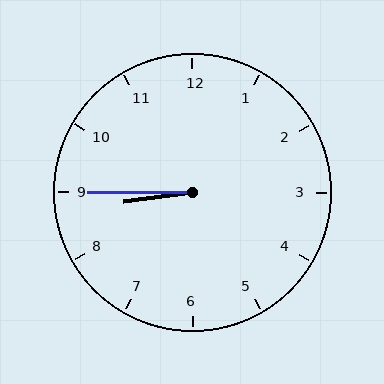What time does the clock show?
8:45.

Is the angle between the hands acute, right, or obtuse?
It is acute.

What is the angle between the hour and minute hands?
Approximately 8 degrees.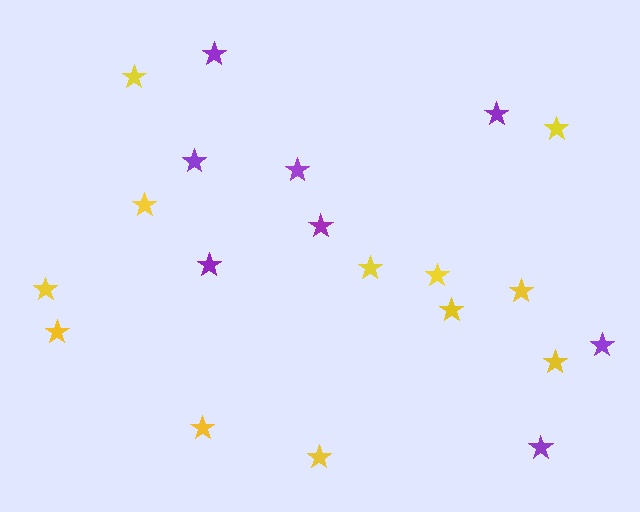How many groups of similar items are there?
There are 2 groups: one group of purple stars (8) and one group of yellow stars (12).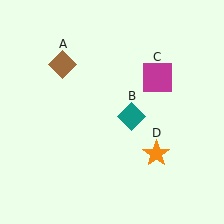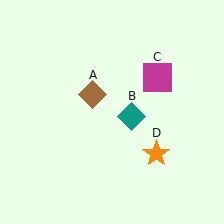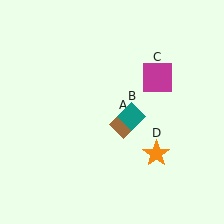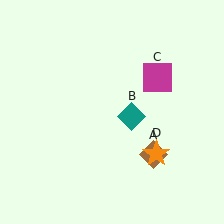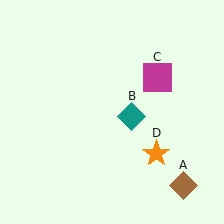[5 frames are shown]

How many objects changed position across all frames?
1 object changed position: brown diamond (object A).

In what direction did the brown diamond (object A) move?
The brown diamond (object A) moved down and to the right.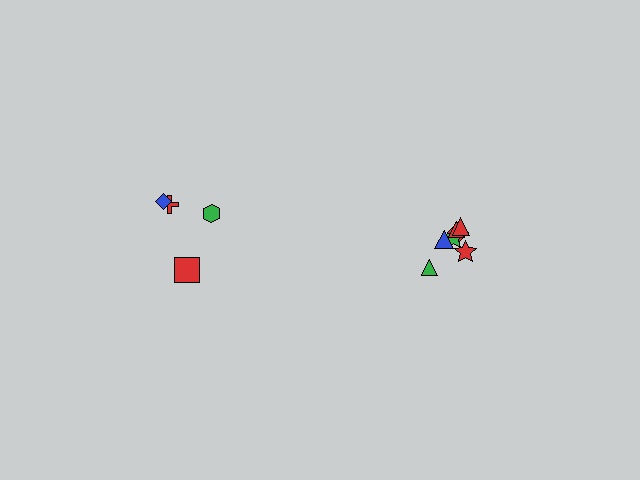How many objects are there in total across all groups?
There are 11 objects.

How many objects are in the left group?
There are 4 objects.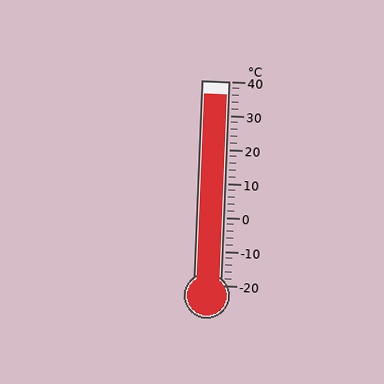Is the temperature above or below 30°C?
The temperature is above 30°C.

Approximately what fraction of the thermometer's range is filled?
The thermometer is filled to approximately 95% of its range.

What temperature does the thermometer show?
The thermometer shows approximately 36°C.